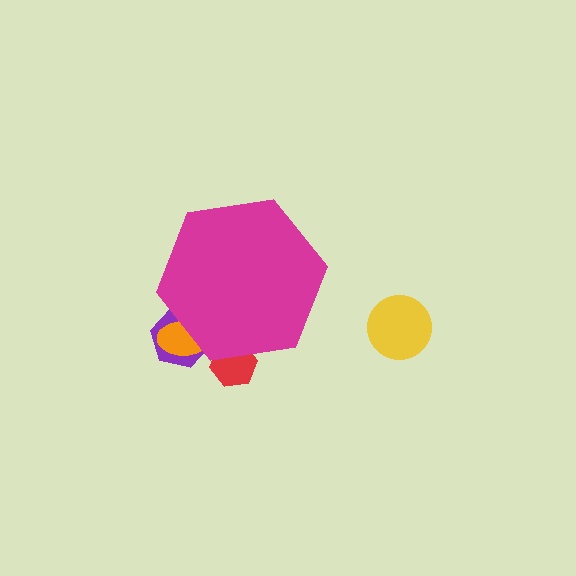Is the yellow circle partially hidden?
No, the yellow circle is fully visible.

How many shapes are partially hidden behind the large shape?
3 shapes are partially hidden.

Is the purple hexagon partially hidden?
Yes, the purple hexagon is partially hidden behind the magenta hexagon.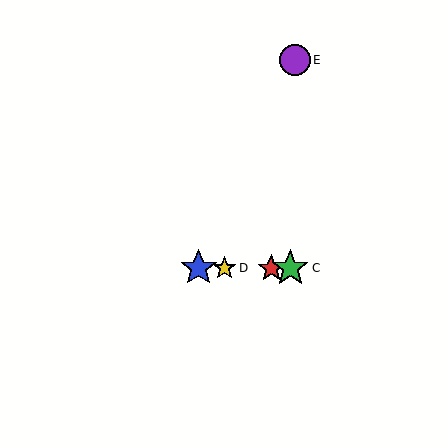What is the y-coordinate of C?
Object C is at y≈268.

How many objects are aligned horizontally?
4 objects (A, B, C, D) are aligned horizontally.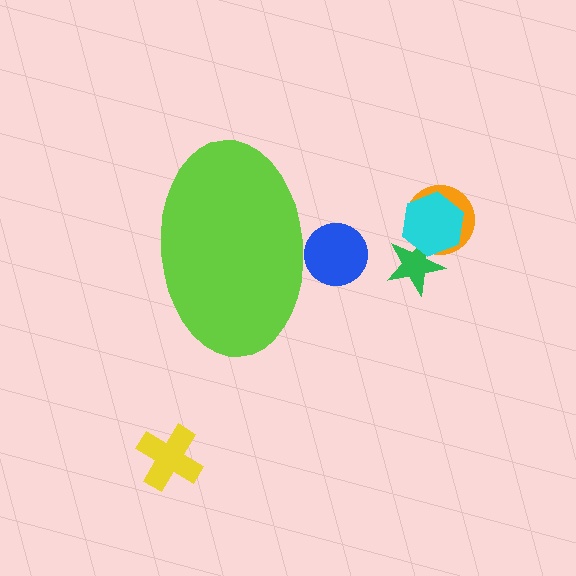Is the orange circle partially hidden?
No, the orange circle is fully visible.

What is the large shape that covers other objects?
A lime ellipse.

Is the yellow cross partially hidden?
No, the yellow cross is fully visible.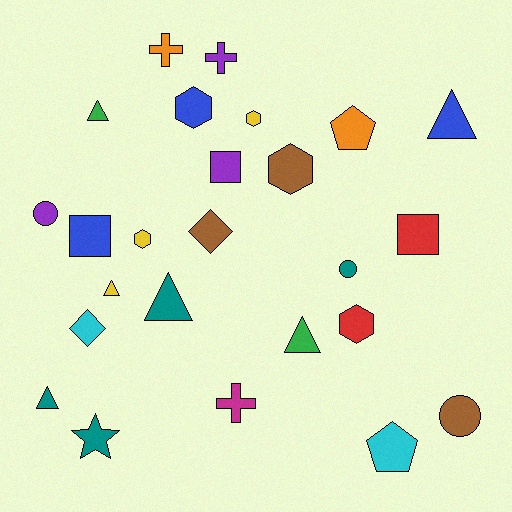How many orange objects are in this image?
There are 2 orange objects.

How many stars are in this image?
There is 1 star.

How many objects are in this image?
There are 25 objects.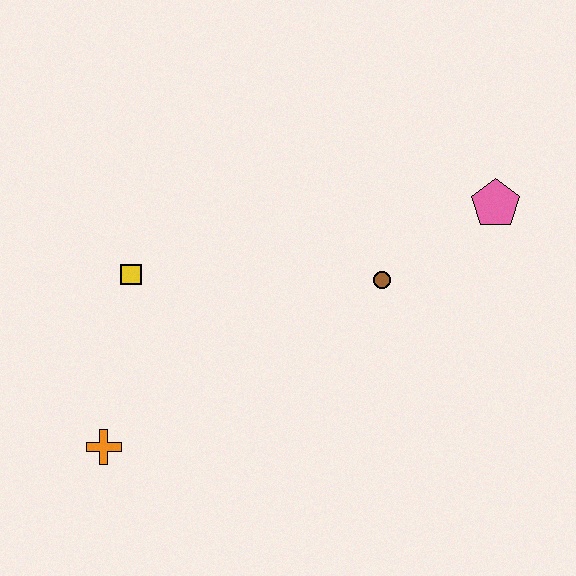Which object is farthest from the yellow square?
The pink pentagon is farthest from the yellow square.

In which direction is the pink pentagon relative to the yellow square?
The pink pentagon is to the right of the yellow square.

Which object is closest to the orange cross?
The yellow square is closest to the orange cross.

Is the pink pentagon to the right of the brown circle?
Yes